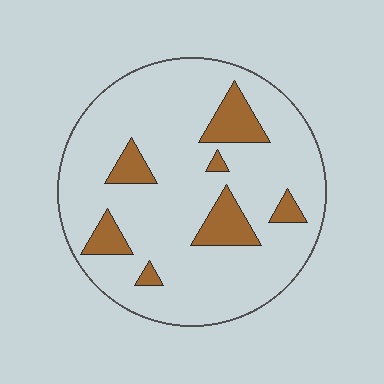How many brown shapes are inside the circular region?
7.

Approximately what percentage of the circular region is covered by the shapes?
Approximately 15%.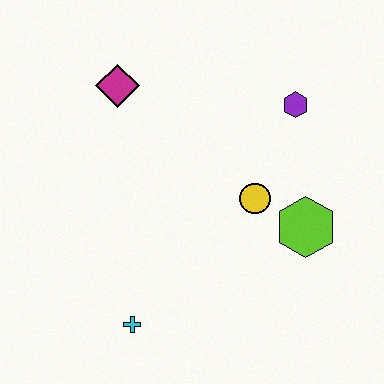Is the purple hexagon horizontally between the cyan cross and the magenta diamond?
No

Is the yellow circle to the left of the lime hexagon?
Yes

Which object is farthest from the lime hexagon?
The magenta diamond is farthest from the lime hexagon.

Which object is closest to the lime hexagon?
The yellow circle is closest to the lime hexagon.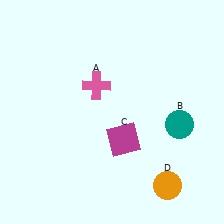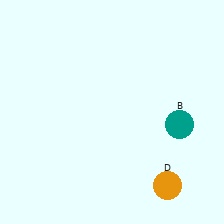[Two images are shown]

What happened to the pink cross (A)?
The pink cross (A) was removed in Image 2. It was in the top-left area of Image 1.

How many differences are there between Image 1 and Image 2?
There are 2 differences between the two images.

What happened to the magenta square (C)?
The magenta square (C) was removed in Image 2. It was in the bottom-right area of Image 1.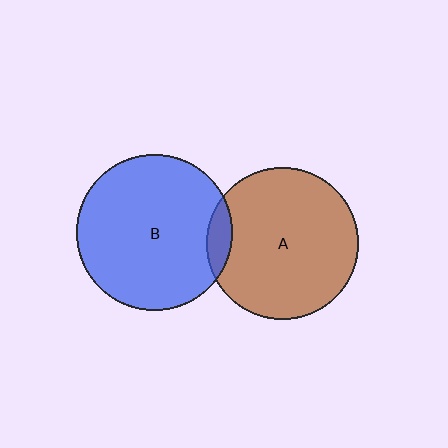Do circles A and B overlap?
Yes.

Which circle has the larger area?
Circle B (blue).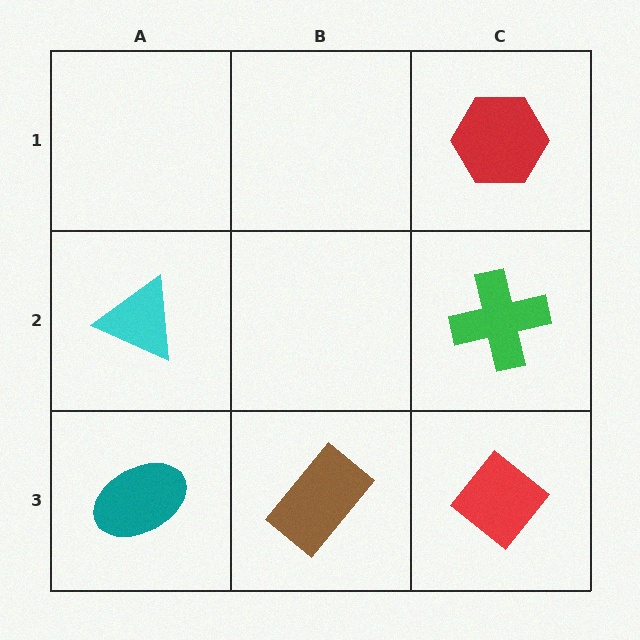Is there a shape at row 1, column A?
No, that cell is empty.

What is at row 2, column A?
A cyan triangle.